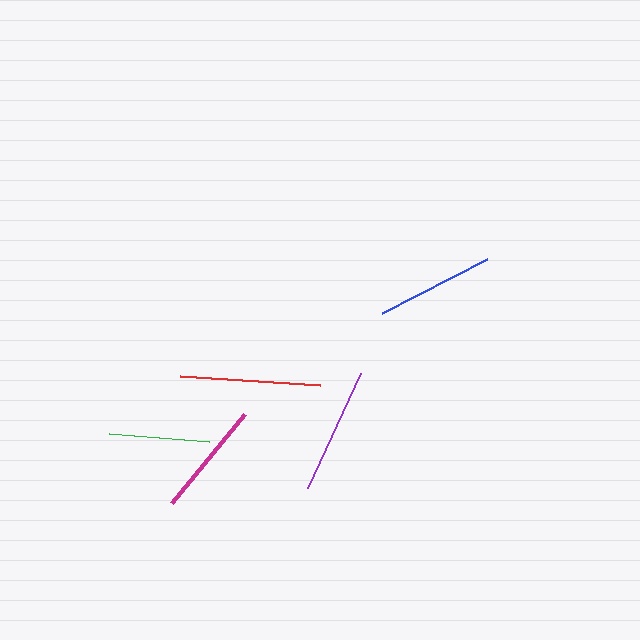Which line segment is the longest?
The red line is the longest at approximately 141 pixels.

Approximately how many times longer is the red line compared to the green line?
The red line is approximately 1.4 times the length of the green line.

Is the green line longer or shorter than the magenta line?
The magenta line is longer than the green line.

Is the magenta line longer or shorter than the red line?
The red line is longer than the magenta line.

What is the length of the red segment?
The red segment is approximately 141 pixels long.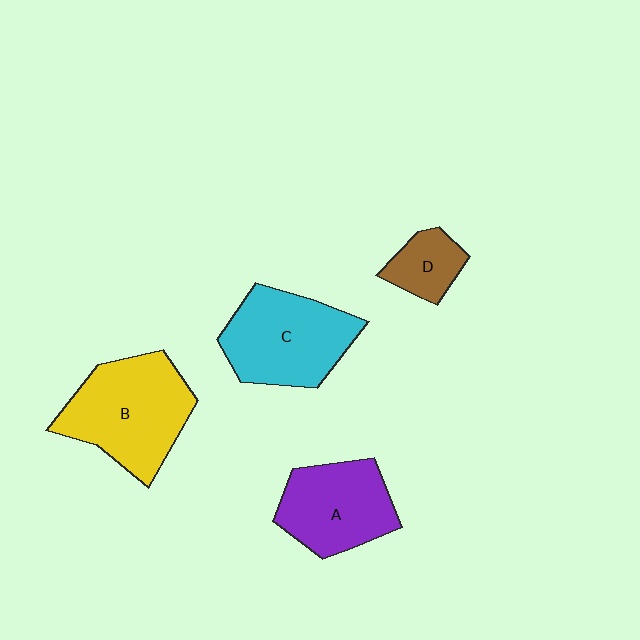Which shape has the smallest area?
Shape D (brown).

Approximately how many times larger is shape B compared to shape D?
Approximately 2.8 times.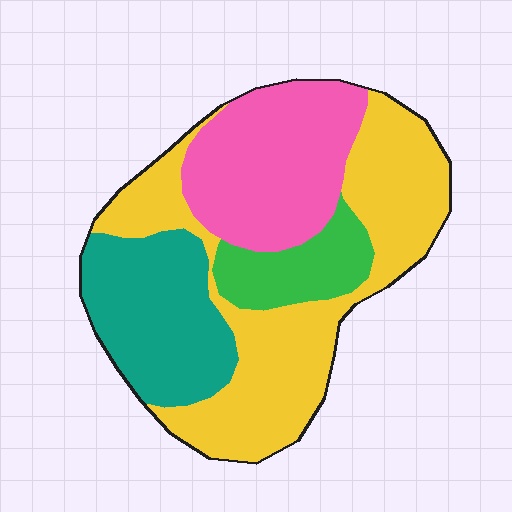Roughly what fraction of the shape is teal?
Teal covers roughly 20% of the shape.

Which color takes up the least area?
Green, at roughly 10%.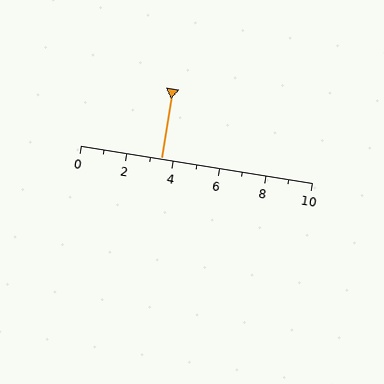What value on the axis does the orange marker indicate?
The marker indicates approximately 3.5.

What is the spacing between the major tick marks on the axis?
The major ticks are spaced 2 apart.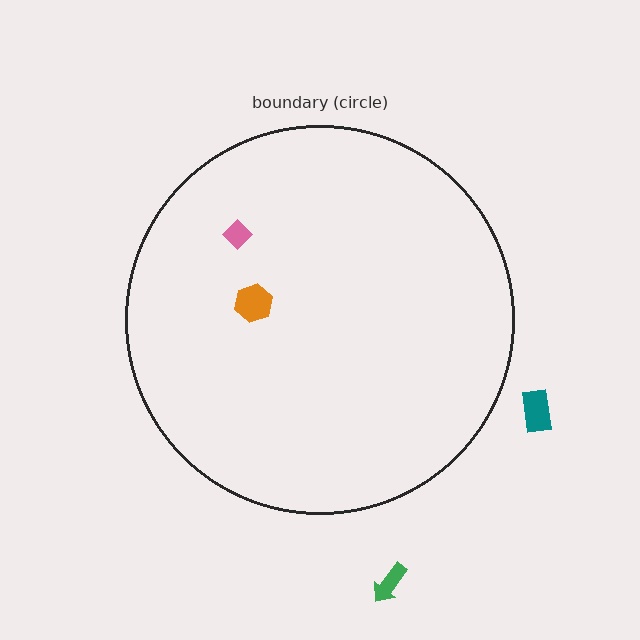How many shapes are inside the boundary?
2 inside, 2 outside.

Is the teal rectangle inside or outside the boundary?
Outside.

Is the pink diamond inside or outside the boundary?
Inside.